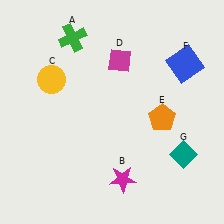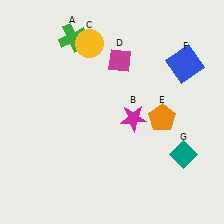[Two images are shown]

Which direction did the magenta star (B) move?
The magenta star (B) moved up.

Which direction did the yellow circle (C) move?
The yellow circle (C) moved right.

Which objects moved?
The objects that moved are: the magenta star (B), the yellow circle (C).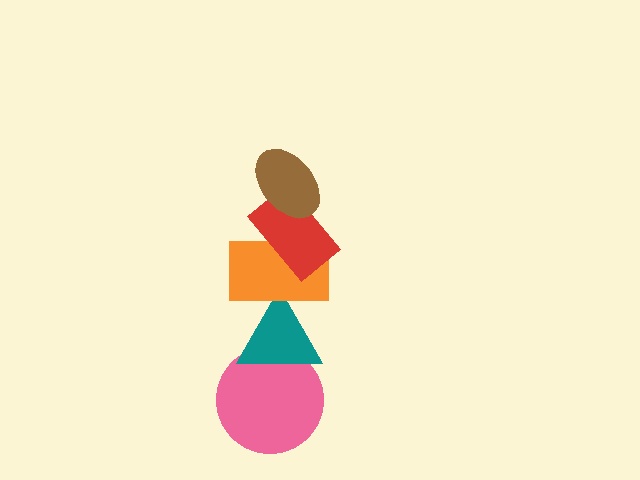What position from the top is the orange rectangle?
The orange rectangle is 3rd from the top.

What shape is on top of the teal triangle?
The orange rectangle is on top of the teal triangle.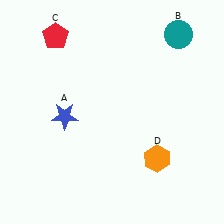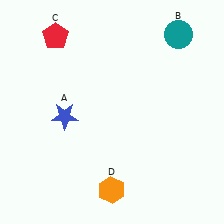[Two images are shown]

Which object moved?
The orange hexagon (D) moved left.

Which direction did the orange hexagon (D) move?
The orange hexagon (D) moved left.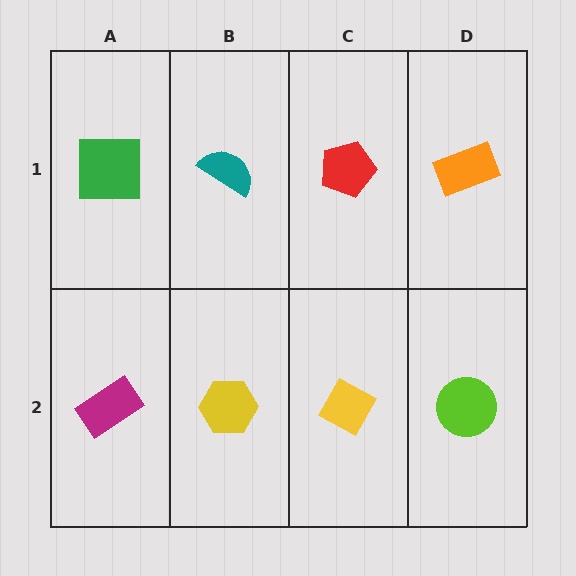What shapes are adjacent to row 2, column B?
A teal semicircle (row 1, column B), a magenta rectangle (row 2, column A), a yellow diamond (row 2, column C).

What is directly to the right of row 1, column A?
A teal semicircle.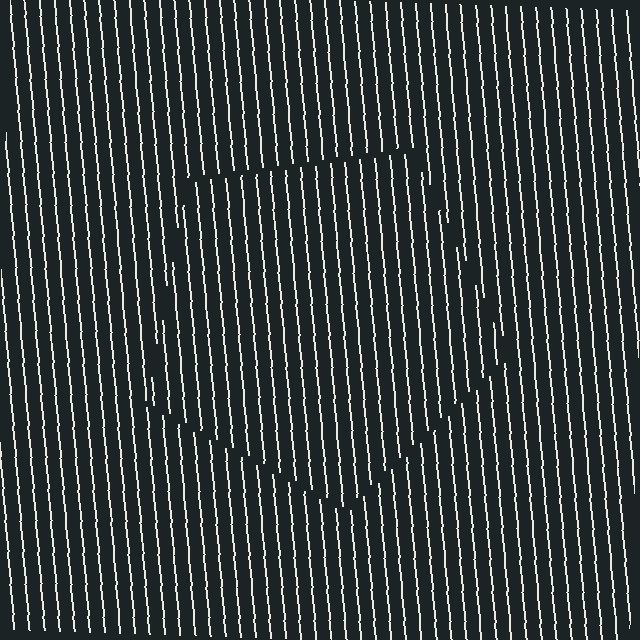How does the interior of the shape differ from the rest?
The interior of the shape contains the same grating, shifted by half a period — the contour is defined by the phase discontinuity where line-ends from the inner and outer gratings abut.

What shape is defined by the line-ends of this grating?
An illusory pentagon. The interior of the shape contains the same grating, shifted by half a period — the contour is defined by the phase discontinuity where line-ends from the inner and outer gratings abut.